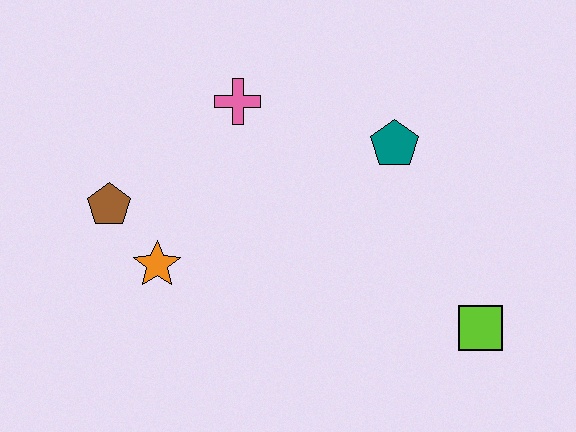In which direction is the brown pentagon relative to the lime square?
The brown pentagon is to the left of the lime square.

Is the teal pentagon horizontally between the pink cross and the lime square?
Yes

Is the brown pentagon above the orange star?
Yes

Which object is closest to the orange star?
The brown pentagon is closest to the orange star.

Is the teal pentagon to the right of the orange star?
Yes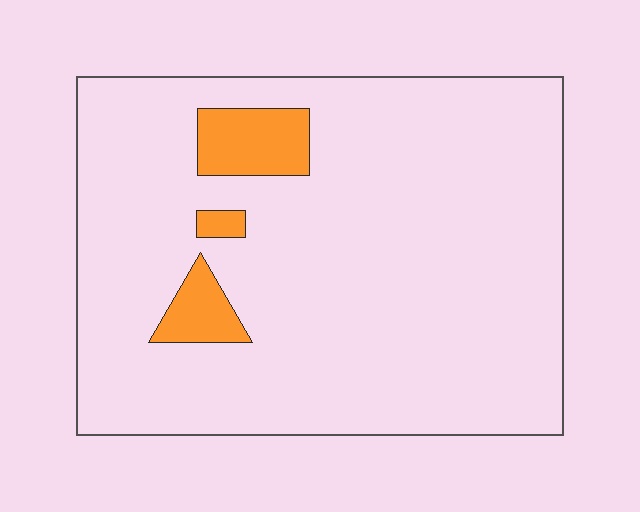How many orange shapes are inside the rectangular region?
3.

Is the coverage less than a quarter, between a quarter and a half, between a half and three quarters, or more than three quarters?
Less than a quarter.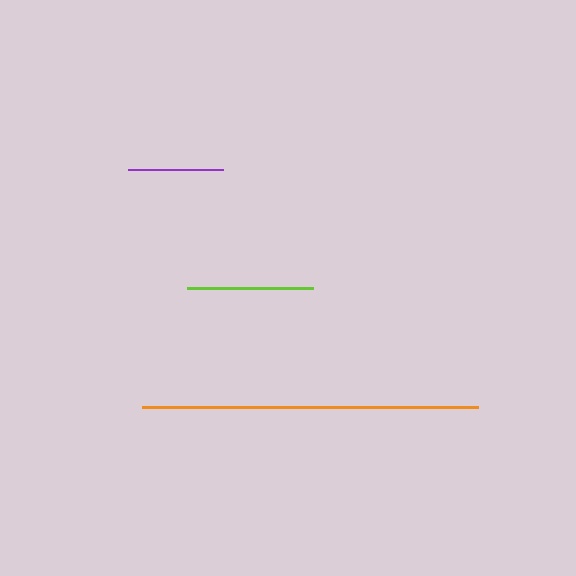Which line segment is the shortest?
The purple line is the shortest at approximately 95 pixels.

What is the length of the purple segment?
The purple segment is approximately 95 pixels long.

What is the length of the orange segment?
The orange segment is approximately 336 pixels long.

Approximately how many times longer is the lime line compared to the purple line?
The lime line is approximately 1.3 times the length of the purple line.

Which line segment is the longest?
The orange line is the longest at approximately 336 pixels.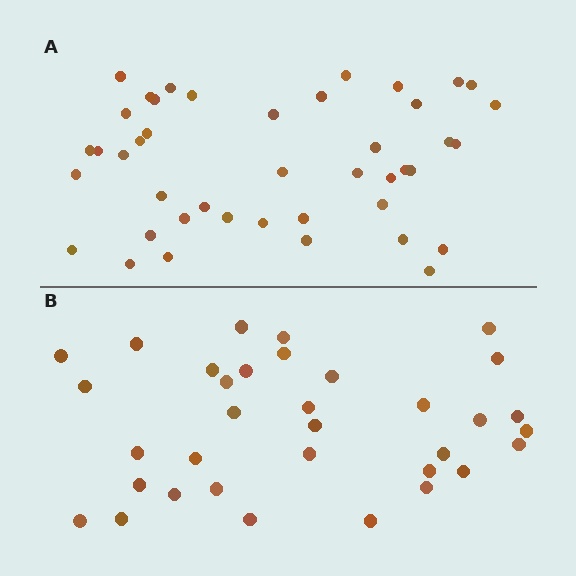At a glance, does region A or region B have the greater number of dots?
Region A (the top region) has more dots.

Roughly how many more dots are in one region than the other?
Region A has roughly 8 or so more dots than region B.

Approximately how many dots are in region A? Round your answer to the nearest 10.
About 40 dots. (The exact count is 43, which rounds to 40.)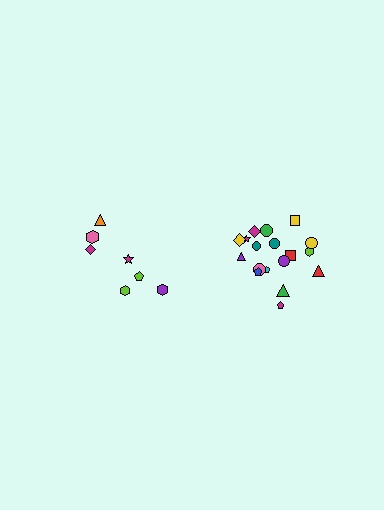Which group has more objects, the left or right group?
The right group.